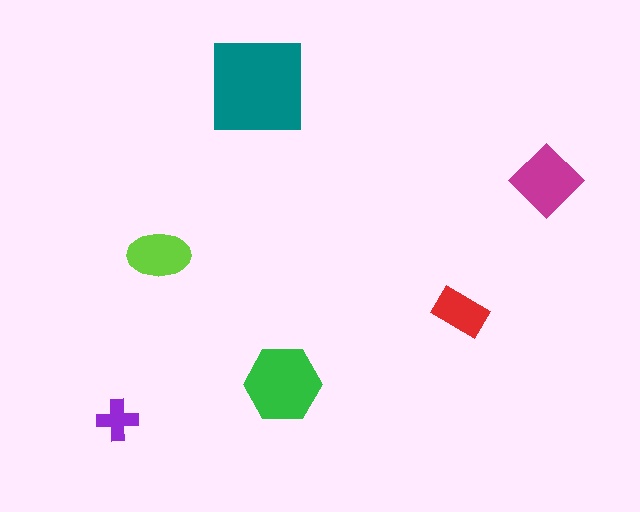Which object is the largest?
The teal square.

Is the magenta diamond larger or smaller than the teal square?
Smaller.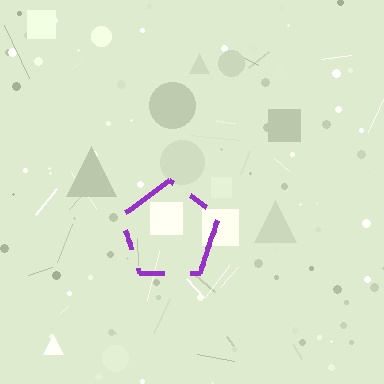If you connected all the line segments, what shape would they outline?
They would outline a pentagon.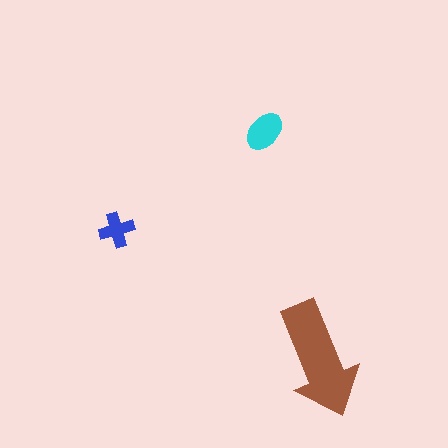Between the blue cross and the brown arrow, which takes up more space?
The brown arrow.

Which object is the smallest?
The blue cross.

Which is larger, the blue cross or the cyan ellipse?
The cyan ellipse.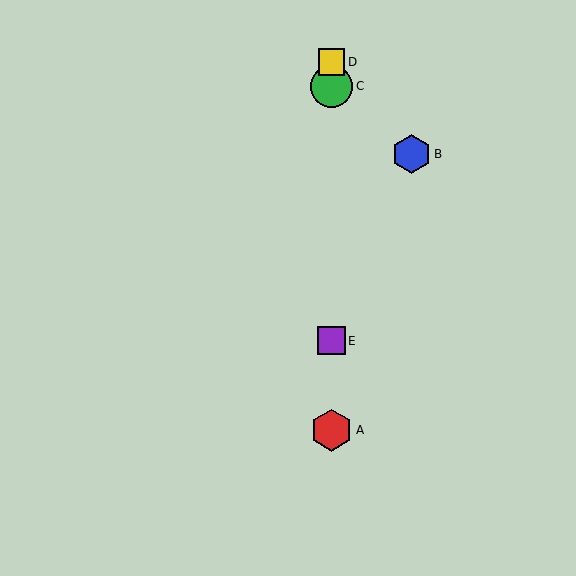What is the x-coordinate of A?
Object A is at x≈332.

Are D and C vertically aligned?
Yes, both are at x≈332.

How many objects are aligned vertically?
4 objects (A, C, D, E) are aligned vertically.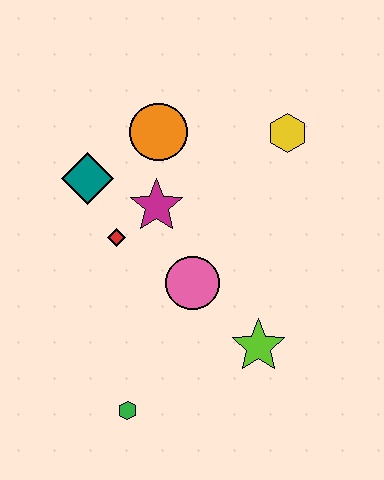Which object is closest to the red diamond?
The magenta star is closest to the red diamond.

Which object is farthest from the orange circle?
The green hexagon is farthest from the orange circle.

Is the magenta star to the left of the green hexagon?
No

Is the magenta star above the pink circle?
Yes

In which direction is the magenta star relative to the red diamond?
The magenta star is to the right of the red diamond.